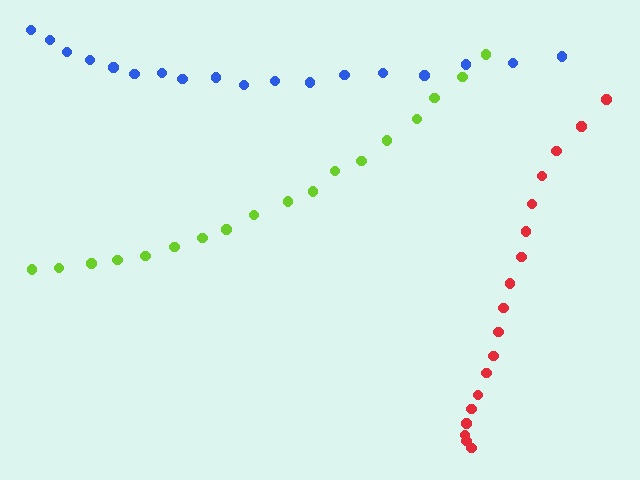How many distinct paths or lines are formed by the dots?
There are 3 distinct paths.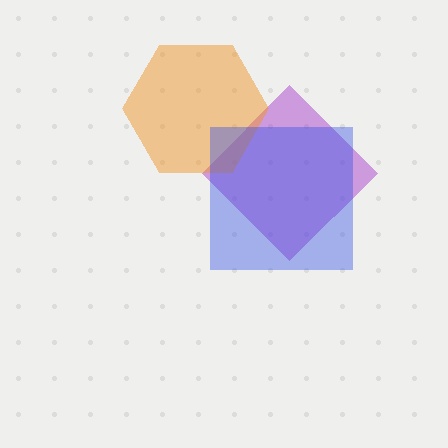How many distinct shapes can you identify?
There are 3 distinct shapes: a purple diamond, an orange hexagon, a blue square.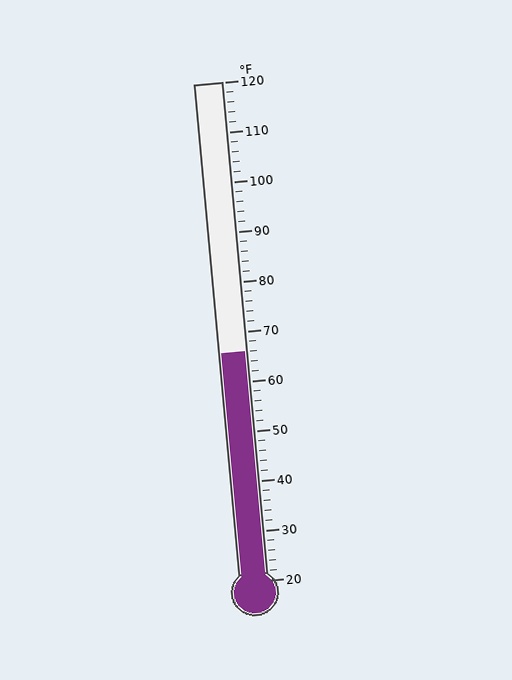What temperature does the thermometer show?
The thermometer shows approximately 66°F.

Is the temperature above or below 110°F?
The temperature is below 110°F.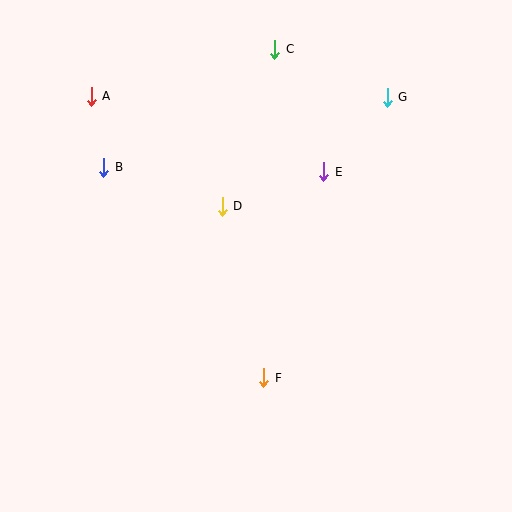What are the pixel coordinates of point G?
Point G is at (387, 97).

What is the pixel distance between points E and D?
The distance between E and D is 107 pixels.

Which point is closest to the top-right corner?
Point G is closest to the top-right corner.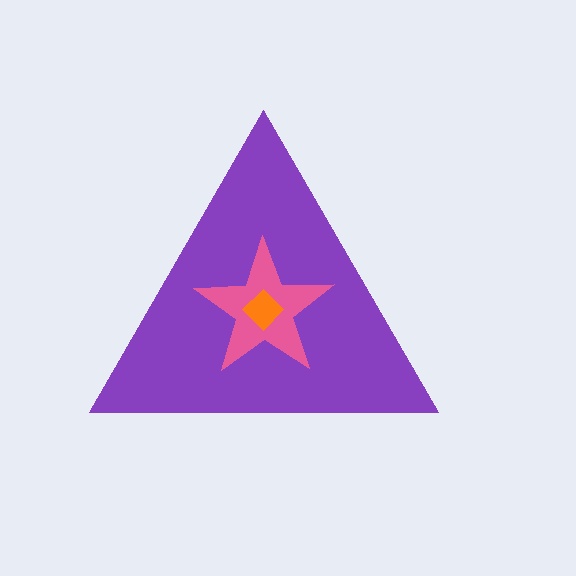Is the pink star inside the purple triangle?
Yes.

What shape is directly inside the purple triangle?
The pink star.